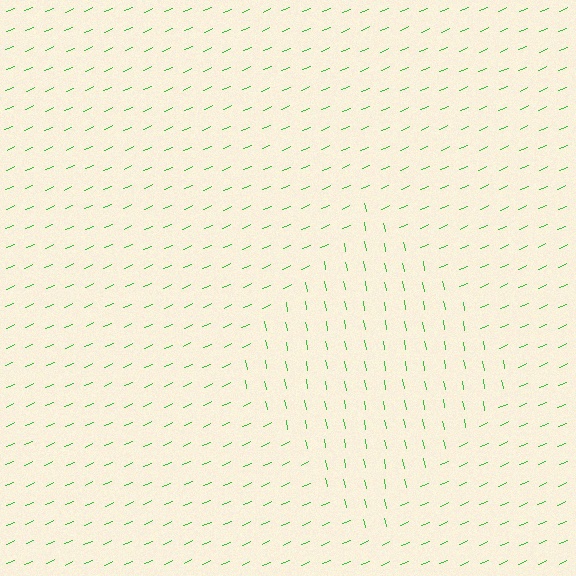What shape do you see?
I see a diamond.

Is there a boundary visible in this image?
Yes, there is a texture boundary formed by a change in line orientation.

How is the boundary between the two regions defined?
The boundary is defined purely by a change in line orientation (approximately 78 degrees difference). All lines are the same color and thickness.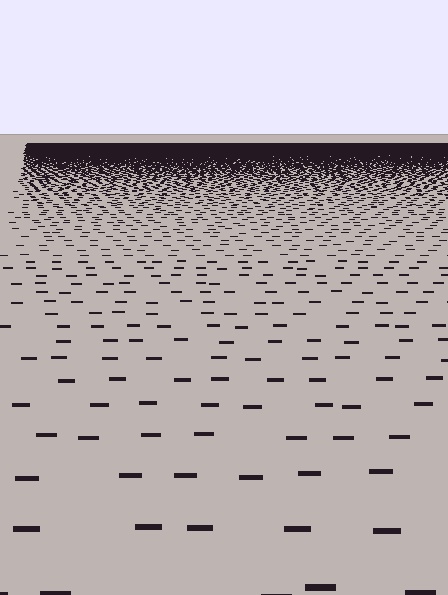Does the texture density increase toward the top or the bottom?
Density increases toward the top.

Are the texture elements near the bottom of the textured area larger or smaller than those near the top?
Larger. Near the bottom, elements are closer to the viewer and appear at a bigger on-screen size.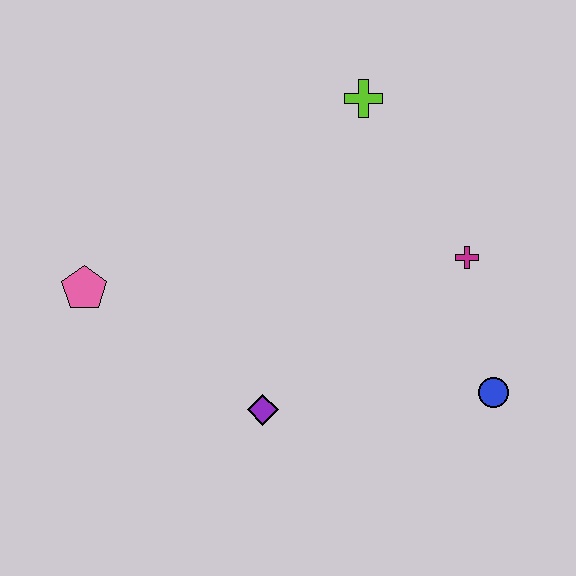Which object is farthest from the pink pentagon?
The blue circle is farthest from the pink pentagon.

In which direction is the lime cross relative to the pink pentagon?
The lime cross is to the right of the pink pentagon.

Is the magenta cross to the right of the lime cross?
Yes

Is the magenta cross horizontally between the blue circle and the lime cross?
Yes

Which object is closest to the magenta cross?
The blue circle is closest to the magenta cross.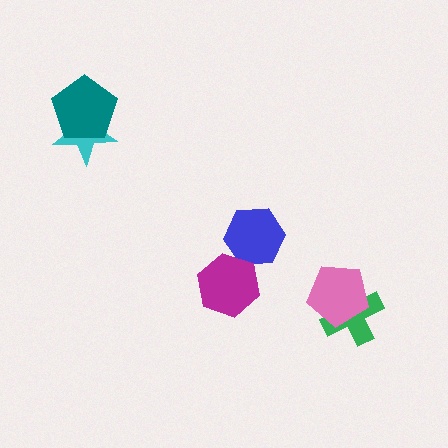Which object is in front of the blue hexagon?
The magenta hexagon is in front of the blue hexagon.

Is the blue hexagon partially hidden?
Yes, it is partially covered by another shape.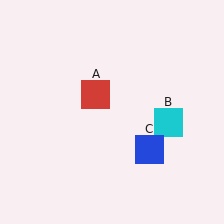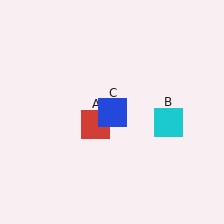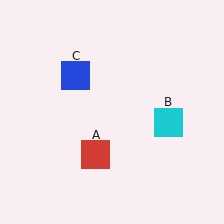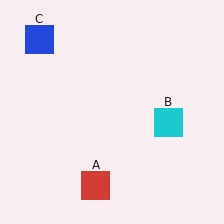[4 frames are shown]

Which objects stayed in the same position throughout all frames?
Cyan square (object B) remained stationary.